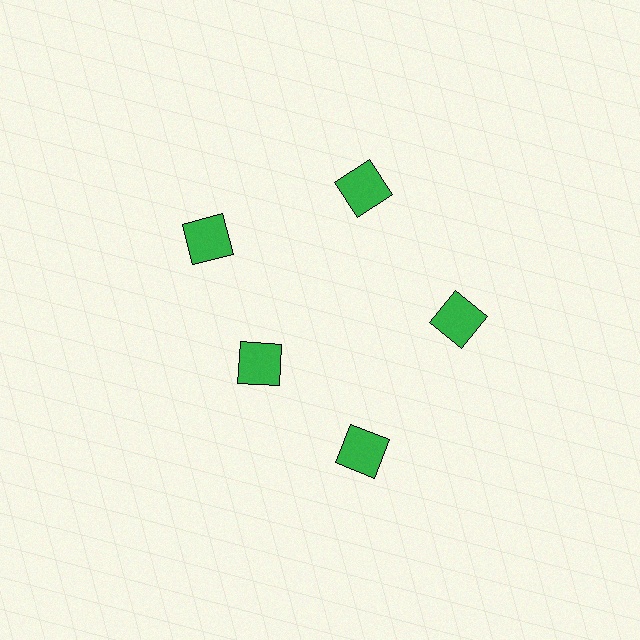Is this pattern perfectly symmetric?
No. The 5 green squares are arranged in a ring, but one element near the 8 o'clock position is pulled inward toward the center, breaking the 5-fold rotational symmetry.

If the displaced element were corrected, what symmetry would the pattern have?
It would have 5-fold rotational symmetry — the pattern would map onto itself every 72 degrees.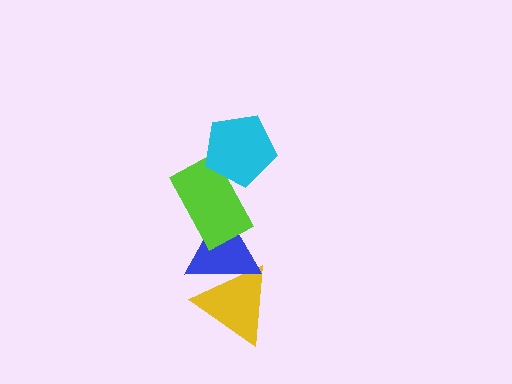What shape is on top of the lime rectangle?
The cyan pentagon is on top of the lime rectangle.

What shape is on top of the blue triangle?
The lime rectangle is on top of the blue triangle.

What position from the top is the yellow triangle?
The yellow triangle is 4th from the top.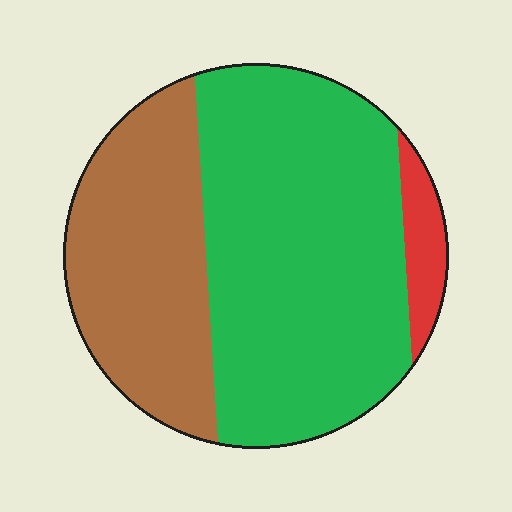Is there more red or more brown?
Brown.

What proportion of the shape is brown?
Brown takes up about one third (1/3) of the shape.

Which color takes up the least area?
Red, at roughly 5%.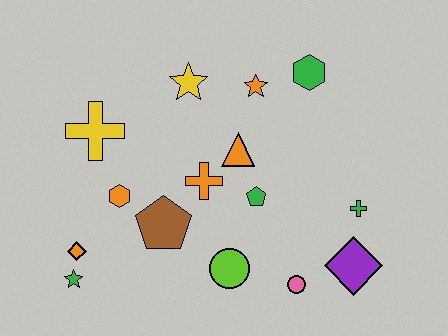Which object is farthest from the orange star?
The green star is farthest from the orange star.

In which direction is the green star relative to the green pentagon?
The green star is to the left of the green pentagon.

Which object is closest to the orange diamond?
The green star is closest to the orange diamond.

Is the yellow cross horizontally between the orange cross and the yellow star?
No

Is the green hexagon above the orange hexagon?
Yes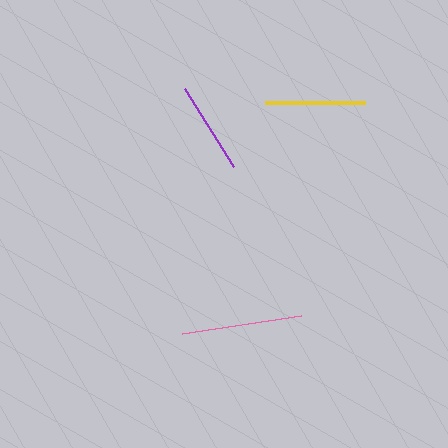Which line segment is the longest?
The pink line is the longest at approximately 120 pixels.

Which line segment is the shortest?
The purple line is the shortest at approximately 92 pixels.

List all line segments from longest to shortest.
From longest to shortest: pink, yellow, purple.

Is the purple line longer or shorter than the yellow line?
The yellow line is longer than the purple line.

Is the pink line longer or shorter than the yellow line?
The pink line is longer than the yellow line.